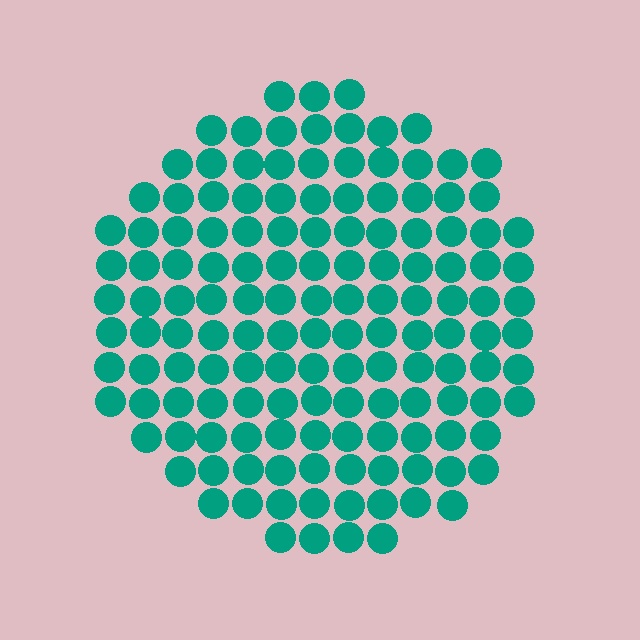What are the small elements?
The small elements are circles.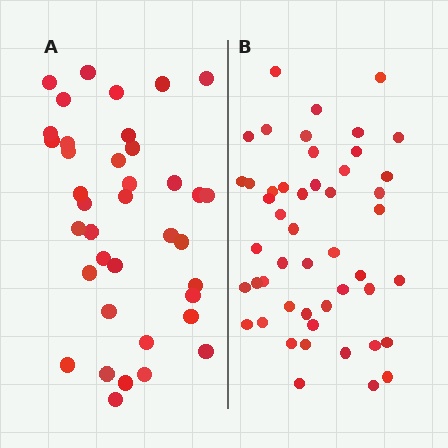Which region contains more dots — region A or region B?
Region B (the right region) has more dots.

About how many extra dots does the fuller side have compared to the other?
Region B has roughly 12 or so more dots than region A.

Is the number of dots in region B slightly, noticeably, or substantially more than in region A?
Region B has noticeably more, but not dramatically so. The ratio is roughly 1.3 to 1.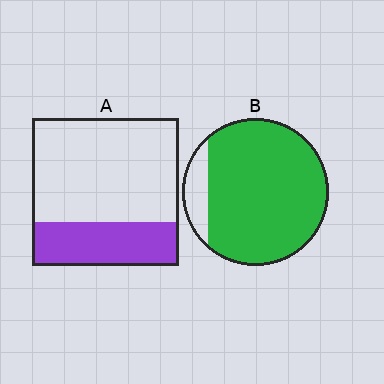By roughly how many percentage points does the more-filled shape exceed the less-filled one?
By roughly 60 percentage points (B over A).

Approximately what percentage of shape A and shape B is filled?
A is approximately 30% and B is approximately 90%.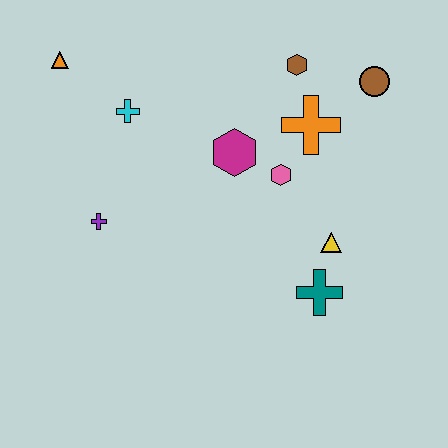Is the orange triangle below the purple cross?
No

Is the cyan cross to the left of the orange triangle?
No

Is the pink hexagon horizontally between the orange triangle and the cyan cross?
No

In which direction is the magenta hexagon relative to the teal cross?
The magenta hexagon is above the teal cross.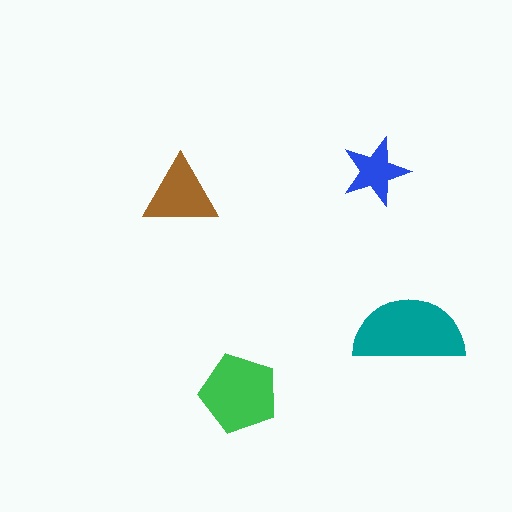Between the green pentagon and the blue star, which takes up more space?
The green pentagon.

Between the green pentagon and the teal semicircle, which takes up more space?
The teal semicircle.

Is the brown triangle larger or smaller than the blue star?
Larger.